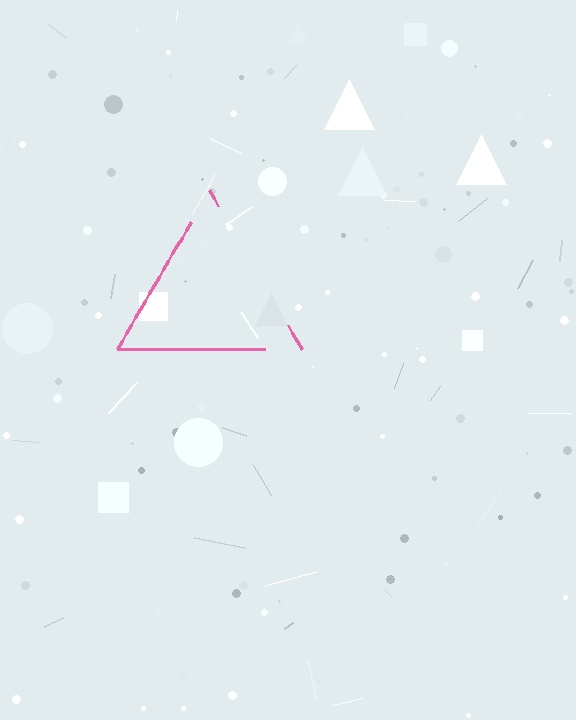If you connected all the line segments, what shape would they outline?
They would outline a triangle.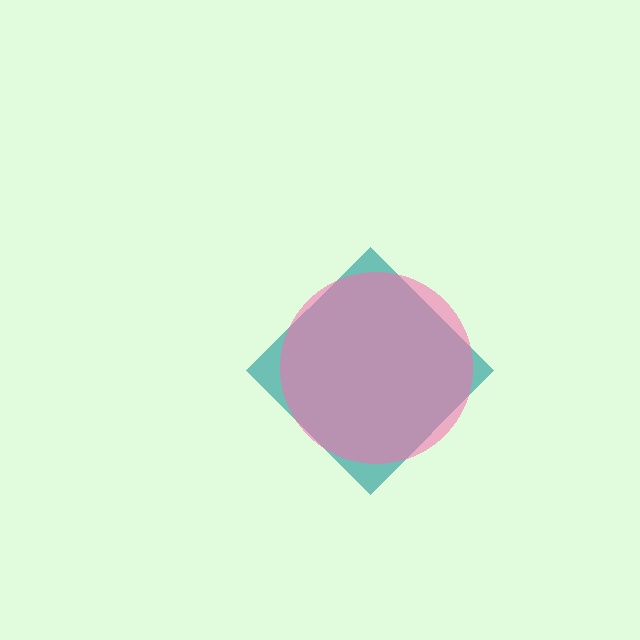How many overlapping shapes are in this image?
There are 2 overlapping shapes in the image.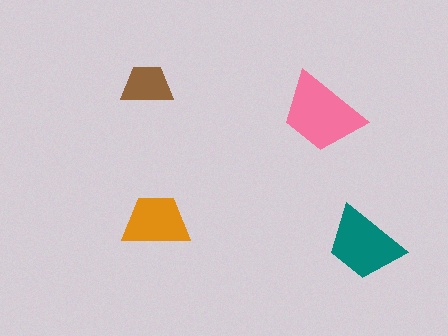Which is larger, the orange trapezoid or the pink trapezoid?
The pink one.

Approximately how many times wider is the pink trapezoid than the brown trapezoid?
About 1.5 times wider.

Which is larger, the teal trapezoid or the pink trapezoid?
The pink one.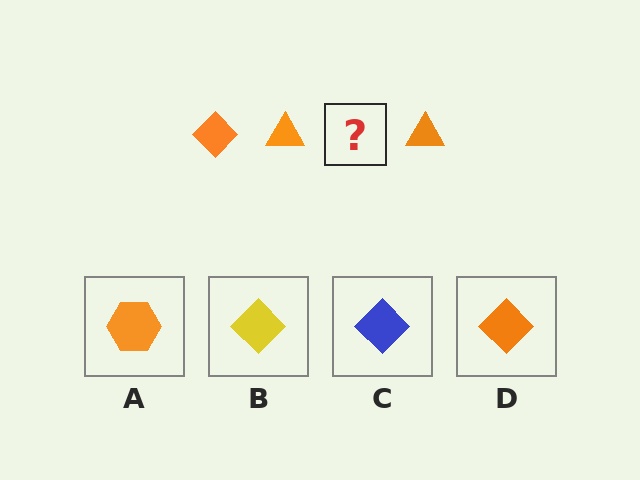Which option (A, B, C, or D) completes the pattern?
D.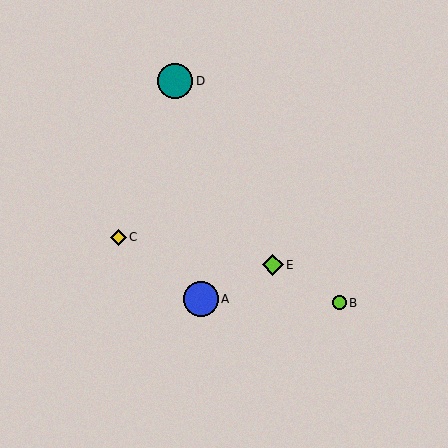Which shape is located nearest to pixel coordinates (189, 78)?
The teal circle (labeled D) at (175, 81) is nearest to that location.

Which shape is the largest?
The teal circle (labeled D) is the largest.